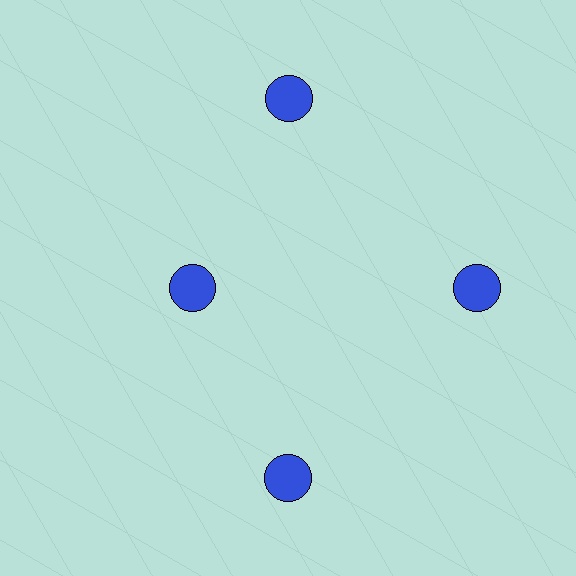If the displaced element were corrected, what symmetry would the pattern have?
It would have 4-fold rotational symmetry — the pattern would map onto itself every 90 degrees.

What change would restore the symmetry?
The symmetry would be restored by moving it outward, back onto the ring so that all 4 circles sit at equal angles and equal distance from the center.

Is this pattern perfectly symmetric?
No. The 4 blue circles are arranged in a ring, but one element near the 9 o'clock position is pulled inward toward the center, breaking the 4-fold rotational symmetry.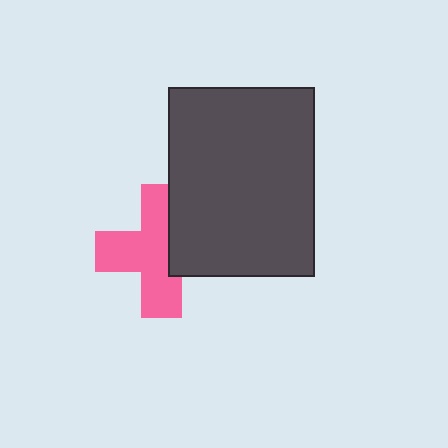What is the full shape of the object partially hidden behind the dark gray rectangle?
The partially hidden object is a pink cross.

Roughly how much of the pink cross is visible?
About half of it is visible (roughly 65%).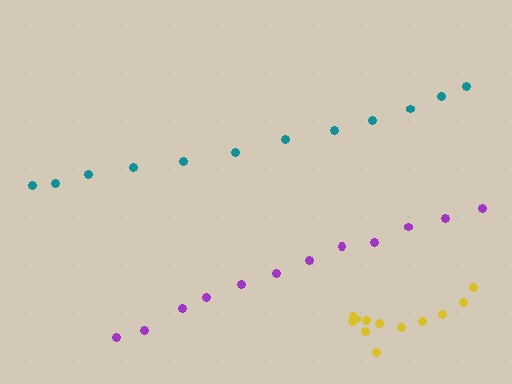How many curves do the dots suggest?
There are 3 distinct paths.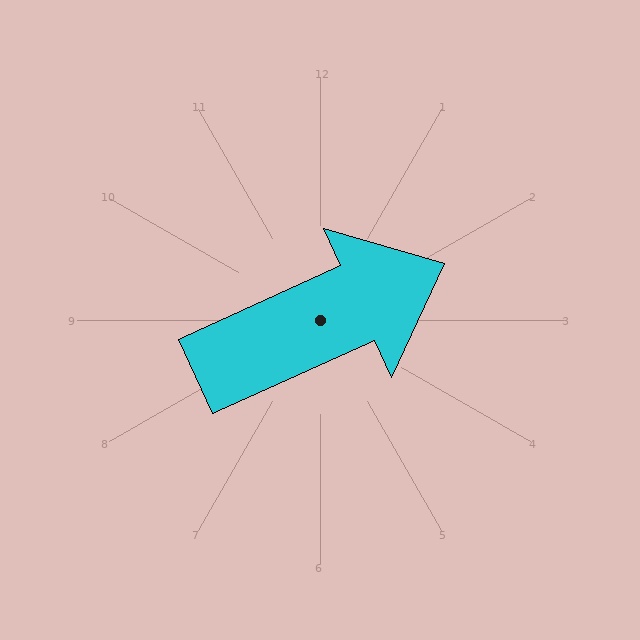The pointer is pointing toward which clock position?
Roughly 2 o'clock.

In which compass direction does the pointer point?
Northeast.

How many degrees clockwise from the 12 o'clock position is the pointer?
Approximately 66 degrees.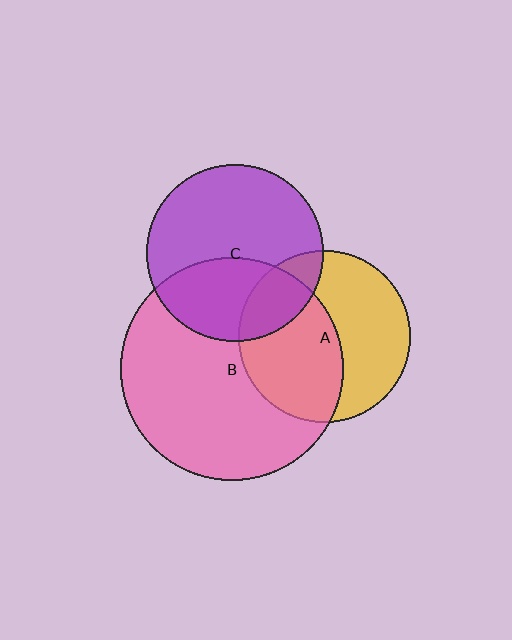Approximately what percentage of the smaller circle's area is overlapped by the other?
Approximately 50%.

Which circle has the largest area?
Circle B (pink).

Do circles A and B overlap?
Yes.